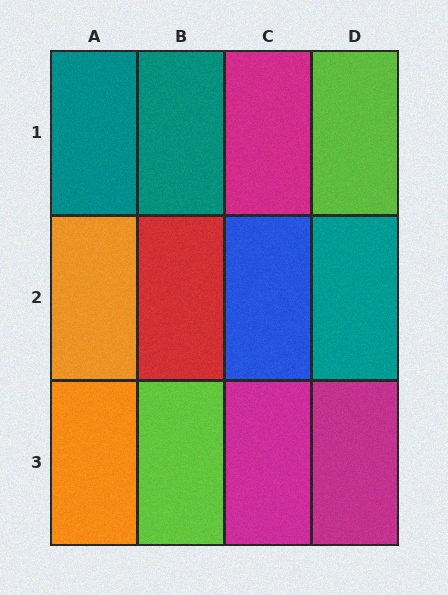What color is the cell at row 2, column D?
Teal.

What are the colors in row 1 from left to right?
Teal, teal, magenta, lime.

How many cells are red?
1 cell is red.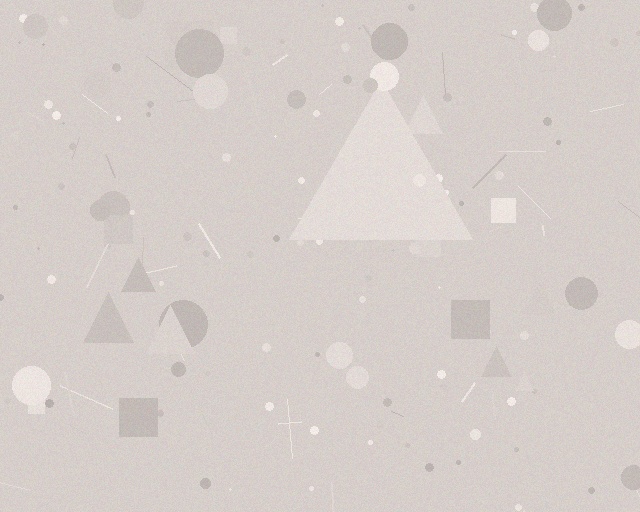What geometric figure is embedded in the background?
A triangle is embedded in the background.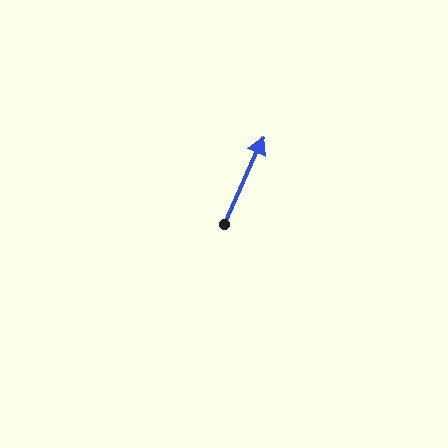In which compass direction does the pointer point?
Northeast.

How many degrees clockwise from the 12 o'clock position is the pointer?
Approximately 24 degrees.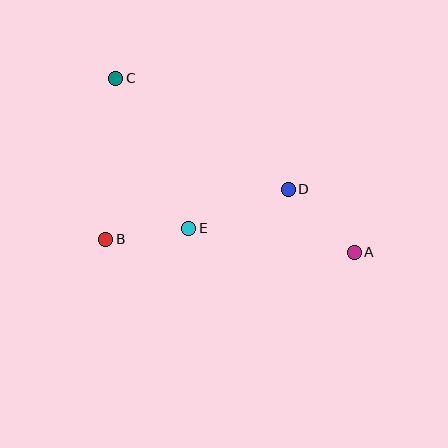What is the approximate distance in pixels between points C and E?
The distance between C and E is approximately 167 pixels.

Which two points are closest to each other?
Points B and E are closest to each other.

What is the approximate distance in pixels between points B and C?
The distance between B and C is approximately 161 pixels.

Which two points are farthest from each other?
Points A and C are farthest from each other.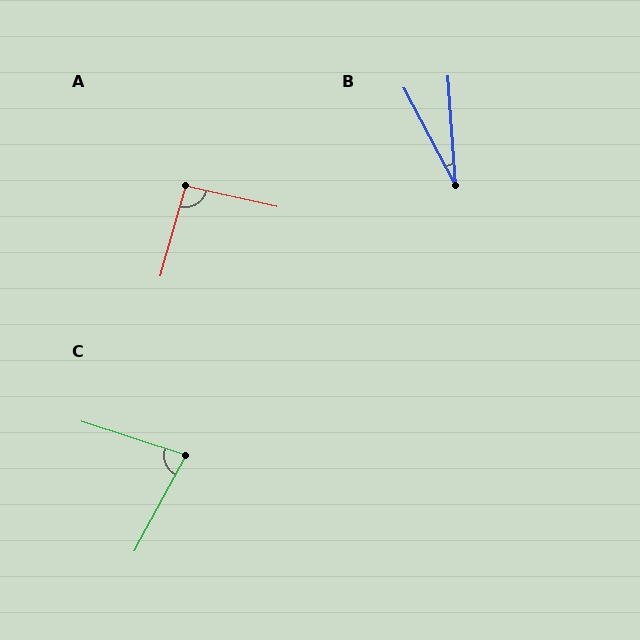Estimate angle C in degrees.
Approximately 80 degrees.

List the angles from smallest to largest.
B (24°), C (80°), A (93°).